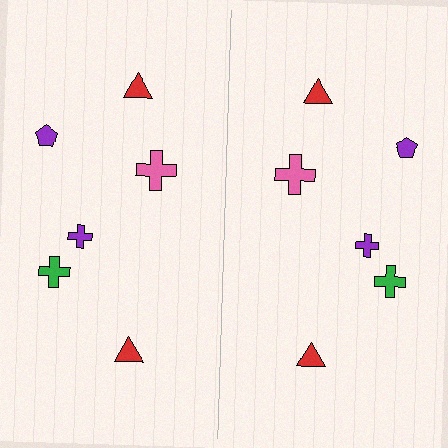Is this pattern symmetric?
Yes, this pattern has bilateral (reflection) symmetry.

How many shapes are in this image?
There are 12 shapes in this image.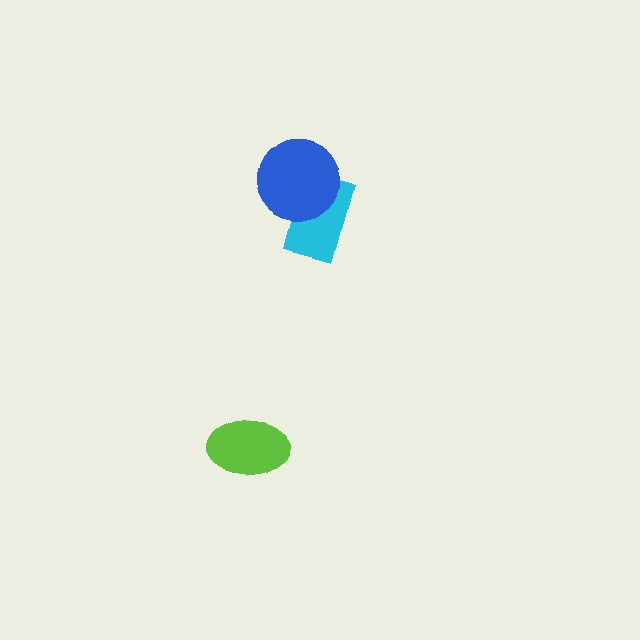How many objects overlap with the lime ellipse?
0 objects overlap with the lime ellipse.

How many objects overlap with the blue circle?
1 object overlaps with the blue circle.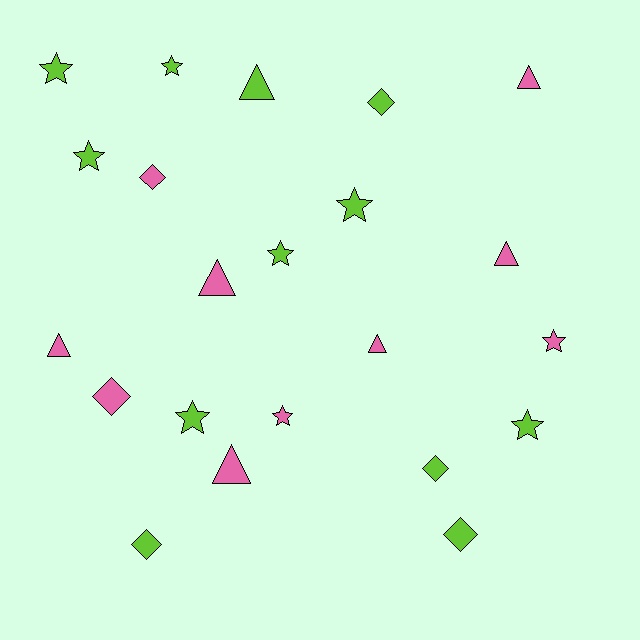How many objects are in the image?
There are 22 objects.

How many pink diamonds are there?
There are 2 pink diamonds.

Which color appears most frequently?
Lime, with 12 objects.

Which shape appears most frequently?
Star, with 9 objects.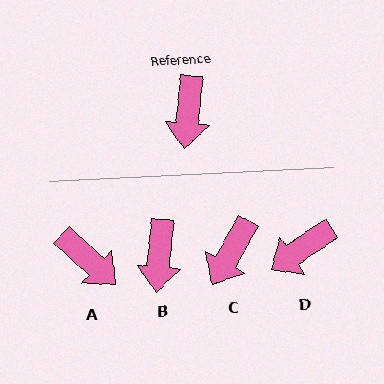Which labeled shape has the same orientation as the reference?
B.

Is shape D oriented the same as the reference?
No, it is off by about 50 degrees.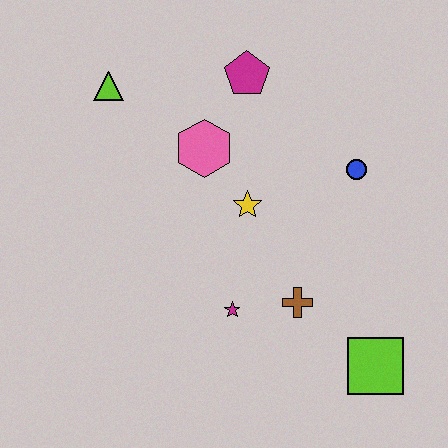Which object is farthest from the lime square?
The lime triangle is farthest from the lime square.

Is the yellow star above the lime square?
Yes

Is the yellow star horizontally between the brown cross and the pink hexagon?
Yes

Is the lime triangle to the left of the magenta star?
Yes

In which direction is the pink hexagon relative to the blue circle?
The pink hexagon is to the left of the blue circle.